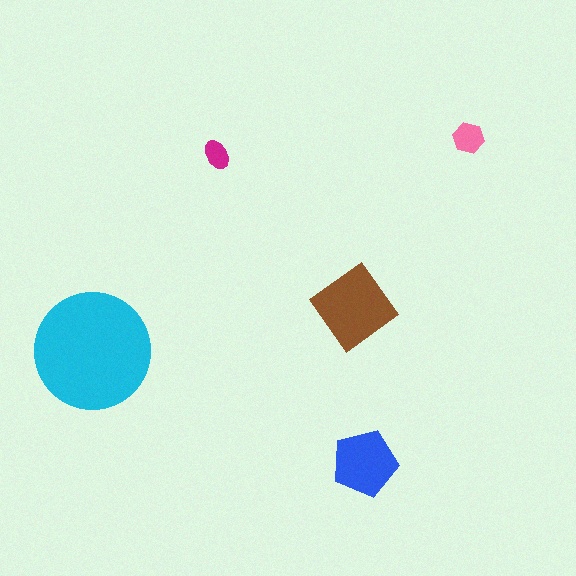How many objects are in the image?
There are 5 objects in the image.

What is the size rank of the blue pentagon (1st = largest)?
3rd.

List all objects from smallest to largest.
The magenta ellipse, the pink hexagon, the blue pentagon, the brown diamond, the cyan circle.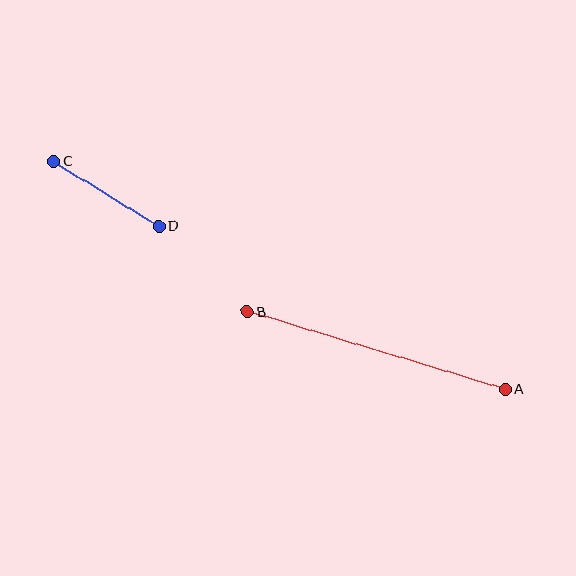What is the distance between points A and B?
The distance is approximately 270 pixels.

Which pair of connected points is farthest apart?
Points A and B are farthest apart.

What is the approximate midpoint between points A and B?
The midpoint is at approximately (376, 351) pixels.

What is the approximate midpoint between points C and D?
The midpoint is at approximately (106, 194) pixels.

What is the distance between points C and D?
The distance is approximately 123 pixels.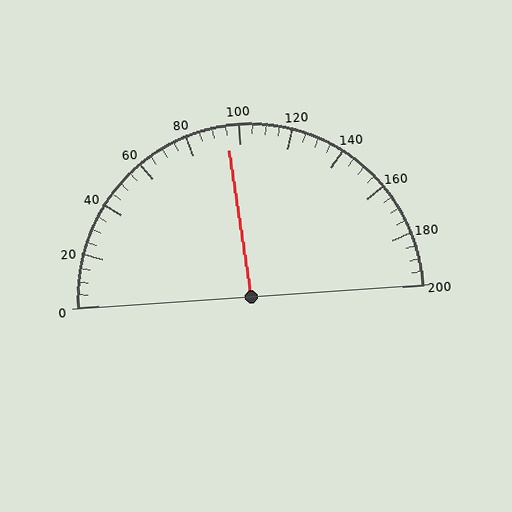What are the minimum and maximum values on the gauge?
The gauge ranges from 0 to 200.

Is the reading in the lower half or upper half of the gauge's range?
The reading is in the lower half of the range (0 to 200).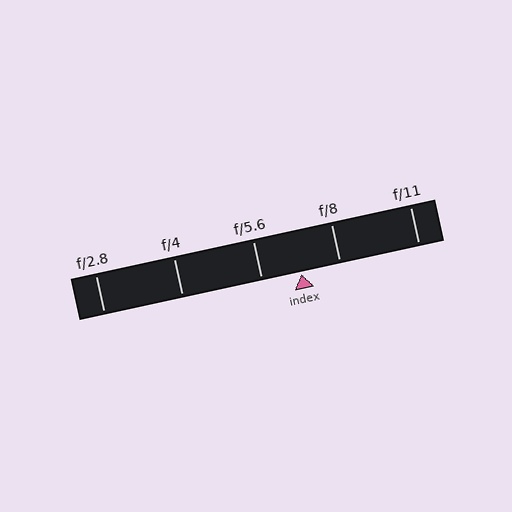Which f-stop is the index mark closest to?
The index mark is closest to f/8.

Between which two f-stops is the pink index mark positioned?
The index mark is between f/5.6 and f/8.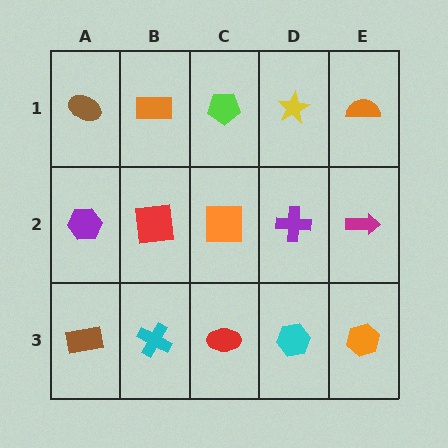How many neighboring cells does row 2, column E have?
3.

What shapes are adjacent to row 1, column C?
An orange square (row 2, column C), an orange rectangle (row 1, column B), a yellow star (row 1, column D).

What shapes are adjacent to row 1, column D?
A purple cross (row 2, column D), a lime pentagon (row 1, column C), an orange semicircle (row 1, column E).